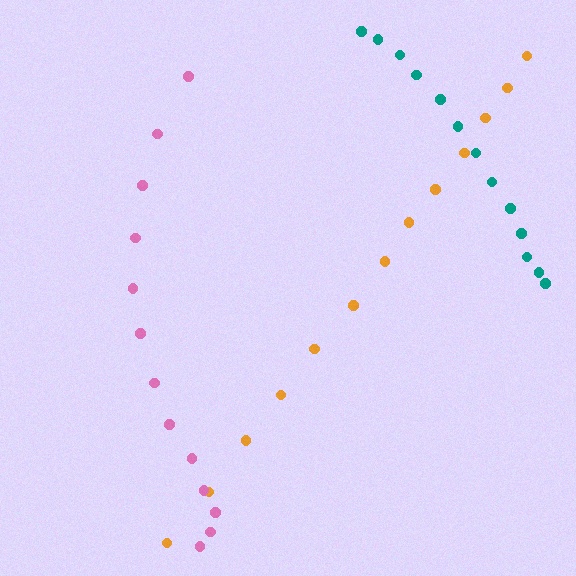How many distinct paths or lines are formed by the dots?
There are 3 distinct paths.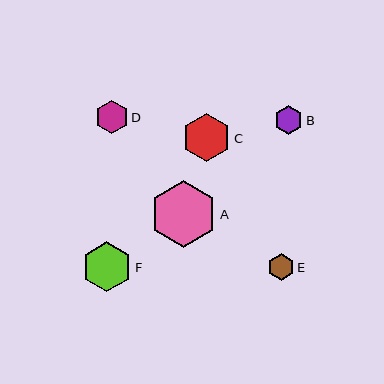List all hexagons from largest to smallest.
From largest to smallest: A, F, C, D, B, E.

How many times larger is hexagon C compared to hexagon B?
Hexagon C is approximately 1.7 times the size of hexagon B.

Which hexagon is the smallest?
Hexagon E is the smallest with a size of approximately 26 pixels.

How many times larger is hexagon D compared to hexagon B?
Hexagon D is approximately 1.2 times the size of hexagon B.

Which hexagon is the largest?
Hexagon A is the largest with a size of approximately 67 pixels.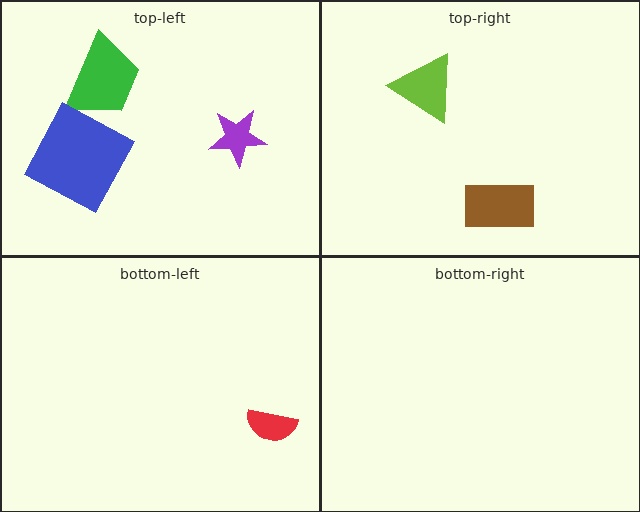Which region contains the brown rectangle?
The top-right region.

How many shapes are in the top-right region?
2.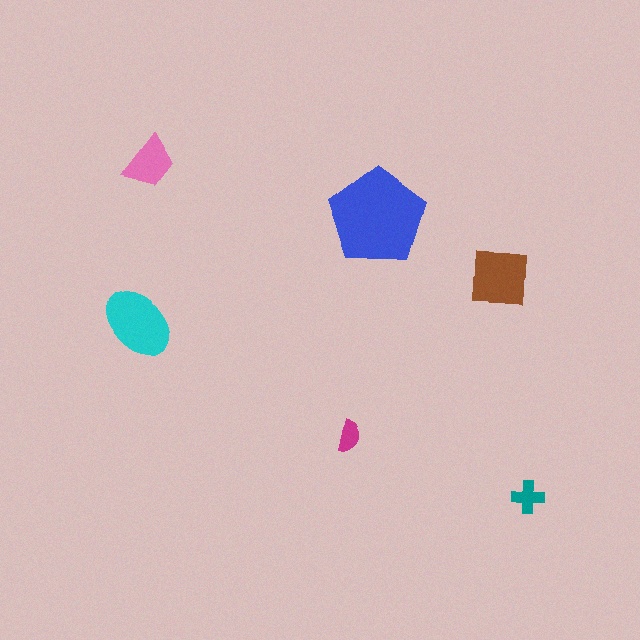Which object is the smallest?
The magenta semicircle.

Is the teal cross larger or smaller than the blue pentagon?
Smaller.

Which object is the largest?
The blue pentagon.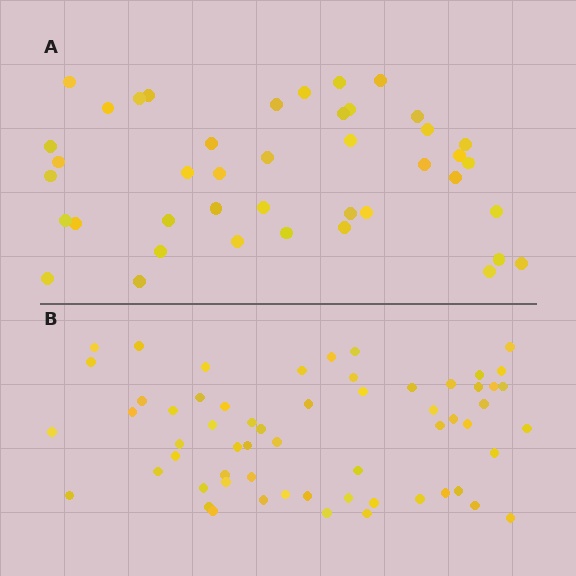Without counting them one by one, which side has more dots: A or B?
Region B (the bottom region) has more dots.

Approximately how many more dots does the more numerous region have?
Region B has approximately 20 more dots than region A.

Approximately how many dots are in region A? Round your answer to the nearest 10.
About 40 dots. (The exact count is 42, which rounds to 40.)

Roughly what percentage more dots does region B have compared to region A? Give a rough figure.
About 45% more.